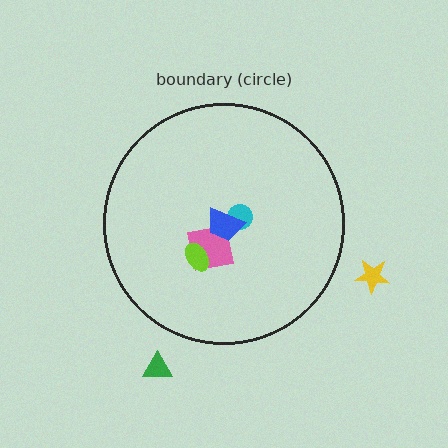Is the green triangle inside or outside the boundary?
Outside.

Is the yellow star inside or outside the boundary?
Outside.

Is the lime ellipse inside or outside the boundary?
Inside.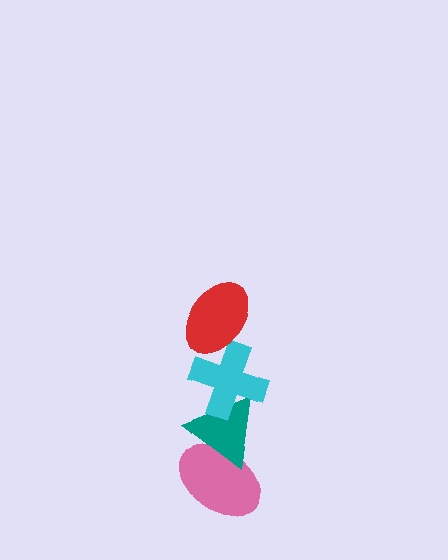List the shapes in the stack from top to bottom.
From top to bottom: the red ellipse, the cyan cross, the teal triangle, the pink ellipse.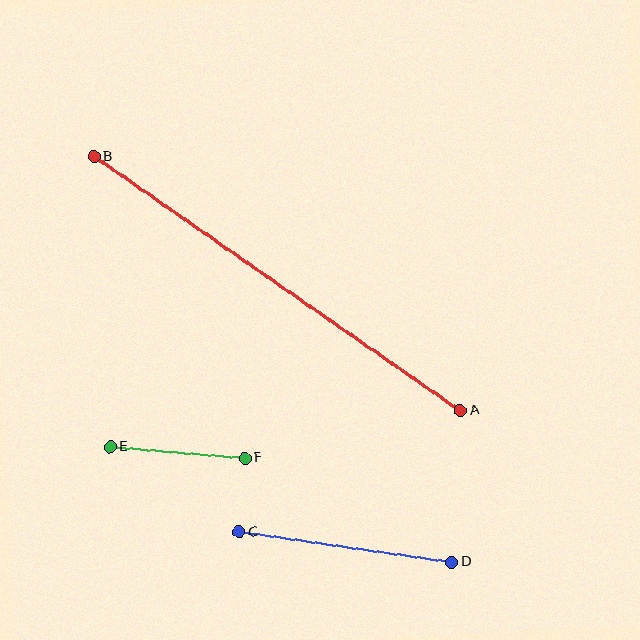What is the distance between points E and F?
The distance is approximately 135 pixels.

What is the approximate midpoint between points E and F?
The midpoint is at approximately (178, 452) pixels.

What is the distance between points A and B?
The distance is approximately 446 pixels.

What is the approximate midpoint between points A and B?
The midpoint is at approximately (277, 284) pixels.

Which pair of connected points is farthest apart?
Points A and B are farthest apart.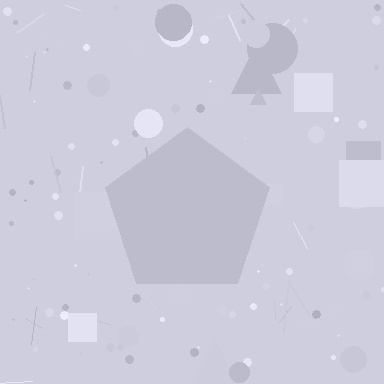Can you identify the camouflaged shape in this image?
The camouflaged shape is a pentagon.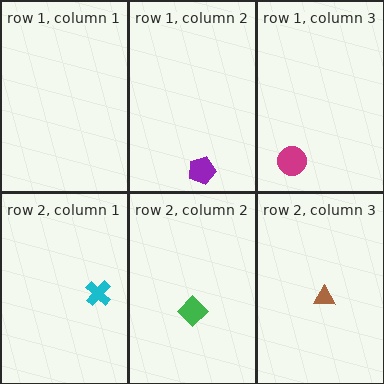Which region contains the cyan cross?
The row 2, column 1 region.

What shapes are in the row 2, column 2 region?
The green diamond.